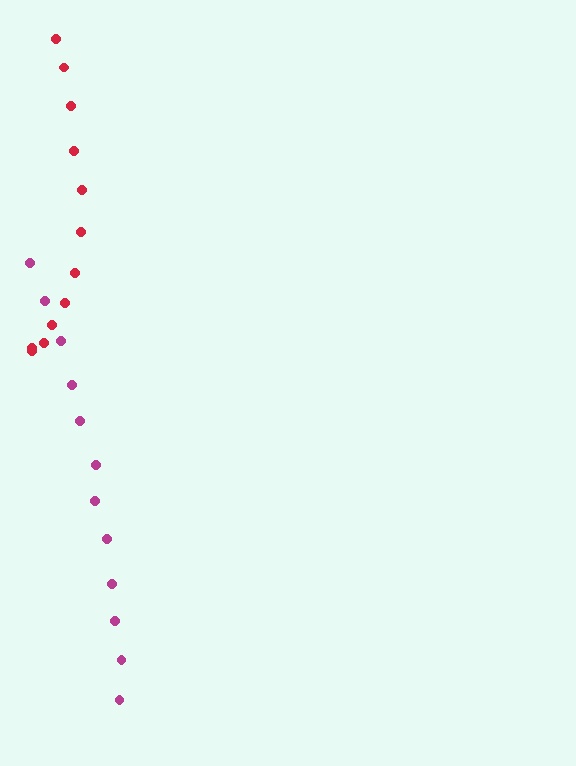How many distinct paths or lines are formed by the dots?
There are 2 distinct paths.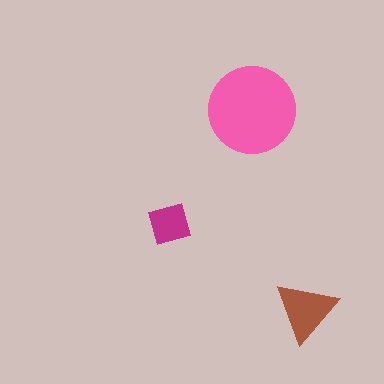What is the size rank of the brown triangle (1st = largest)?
2nd.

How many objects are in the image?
There are 3 objects in the image.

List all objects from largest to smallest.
The pink circle, the brown triangle, the magenta diamond.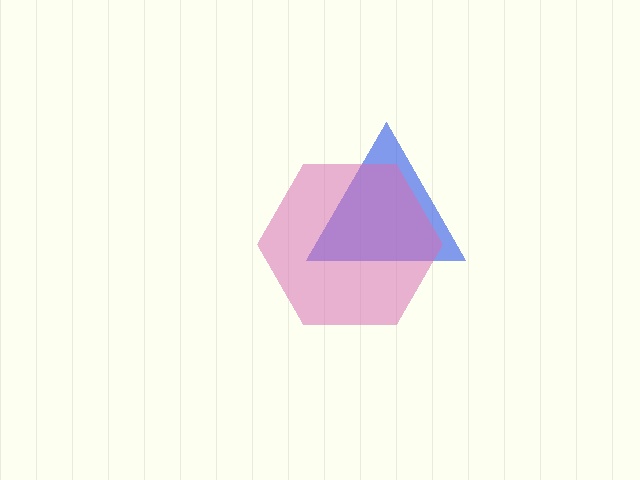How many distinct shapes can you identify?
There are 2 distinct shapes: a blue triangle, a pink hexagon.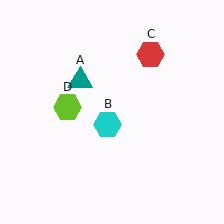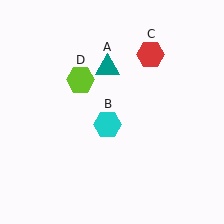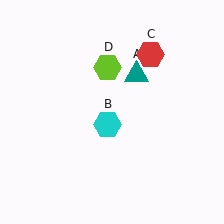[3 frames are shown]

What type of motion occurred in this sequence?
The teal triangle (object A), lime hexagon (object D) rotated clockwise around the center of the scene.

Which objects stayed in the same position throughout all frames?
Cyan hexagon (object B) and red hexagon (object C) remained stationary.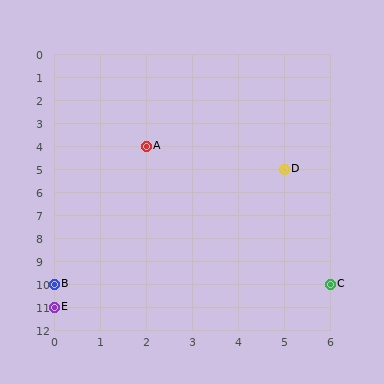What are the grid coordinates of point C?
Point C is at grid coordinates (6, 10).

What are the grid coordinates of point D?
Point D is at grid coordinates (5, 5).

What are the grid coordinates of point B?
Point B is at grid coordinates (0, 10).